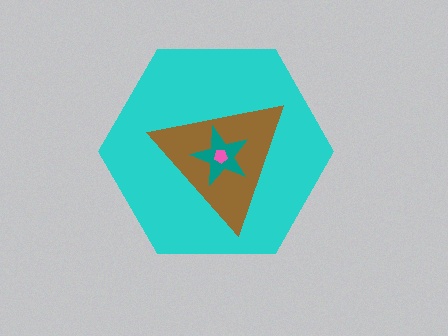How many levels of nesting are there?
4.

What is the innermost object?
The pink pentagon.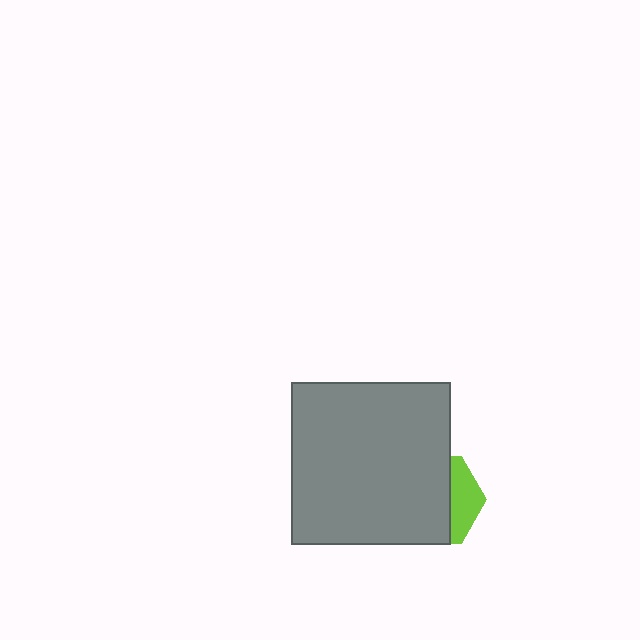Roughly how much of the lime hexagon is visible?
A small part of it is visible (roughly 30%).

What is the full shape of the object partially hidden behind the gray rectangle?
The partially hidden object is a lime hexagon.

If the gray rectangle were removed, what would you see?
You would see the complete lime hexagon.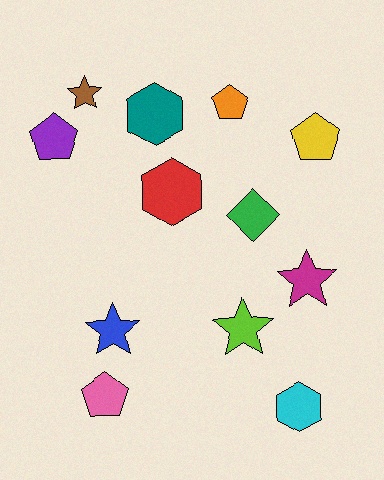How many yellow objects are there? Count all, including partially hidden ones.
There is 1 yellow object.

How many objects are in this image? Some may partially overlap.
There are 12 objects.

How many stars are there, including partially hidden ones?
There are 4 stars.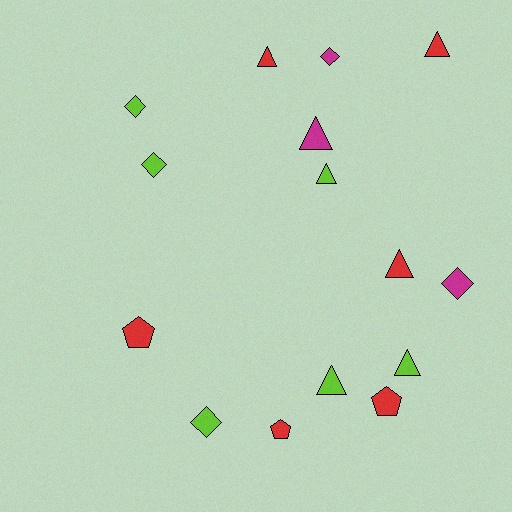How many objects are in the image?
There are 15 objects.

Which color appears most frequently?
Red, with 6 objects.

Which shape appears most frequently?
Triangle, with 7 objects.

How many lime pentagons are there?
There are no lime pentagons.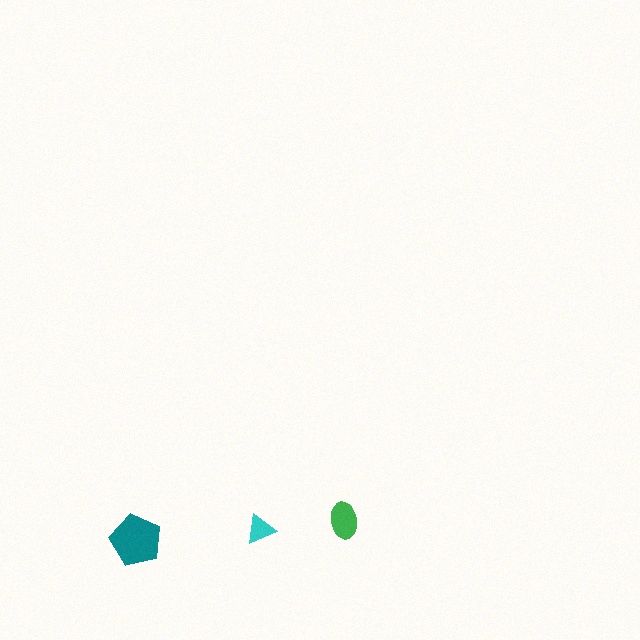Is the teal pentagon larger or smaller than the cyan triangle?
Larger.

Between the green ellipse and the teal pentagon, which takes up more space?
The teal pentagon.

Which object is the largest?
The teal pentagon.